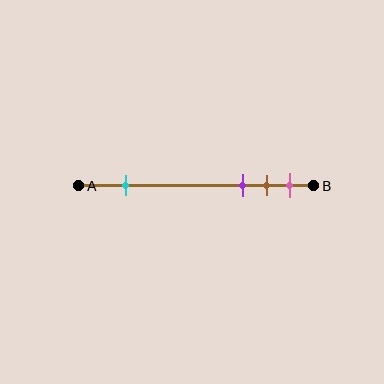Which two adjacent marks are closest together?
The brown and pink marks are the closest adjacent pair.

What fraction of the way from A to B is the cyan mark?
The cyan mark is approximately 20% (0.2) of the way from A to B.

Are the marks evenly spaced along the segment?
No, the marks are not evenly spaced.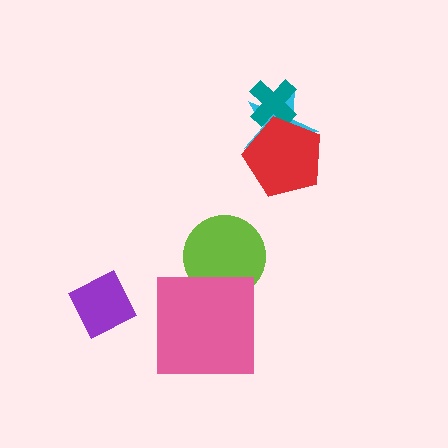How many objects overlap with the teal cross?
2 objects overlap with the teal cross.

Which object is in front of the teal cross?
The red pentagon is in front of the teal cross.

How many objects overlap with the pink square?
1 object overlaps with the pink square.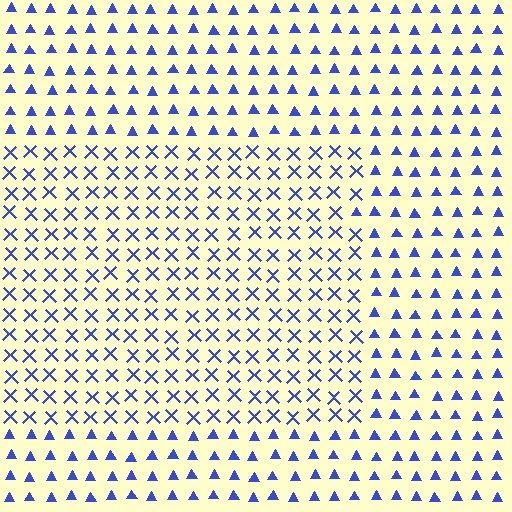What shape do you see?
I see a rectangle.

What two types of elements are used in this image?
The image uses X marks inside the rectangle region and triangles outside it.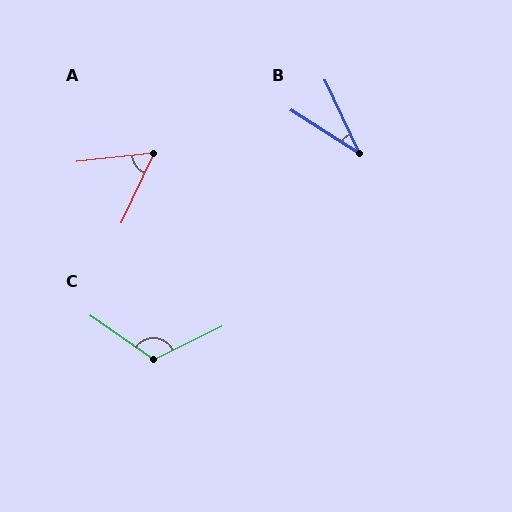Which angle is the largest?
C, at approximately 119 degrees.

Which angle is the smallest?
B, at approximately 33 degrees.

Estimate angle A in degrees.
Approximately 59 degrees.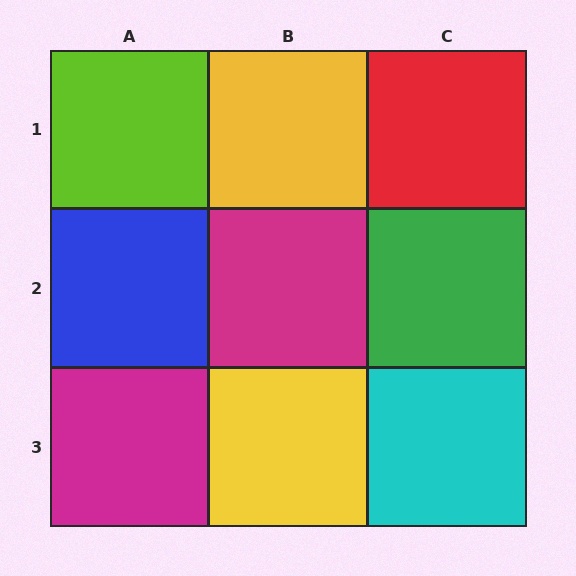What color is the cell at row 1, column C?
Red.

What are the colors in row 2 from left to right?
Blue, magenta, green.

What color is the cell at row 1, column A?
Lime.